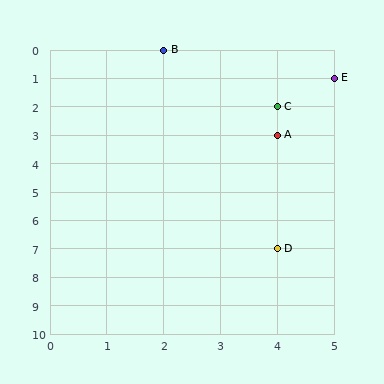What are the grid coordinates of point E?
Point E is at grid coordinates (5, 1).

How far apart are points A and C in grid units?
Points A and C are 1 row apart.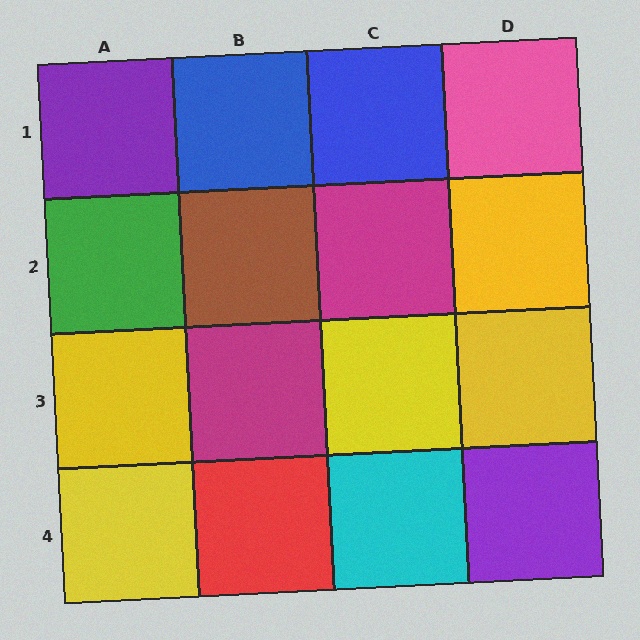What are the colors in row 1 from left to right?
Purple, blue, blue, pink.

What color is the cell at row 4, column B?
Red.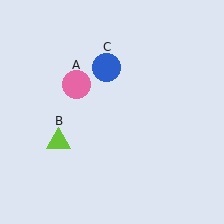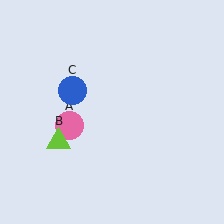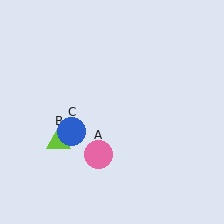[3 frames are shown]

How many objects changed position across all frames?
2 objects changed position: pink circle (object A), blue circle (object C).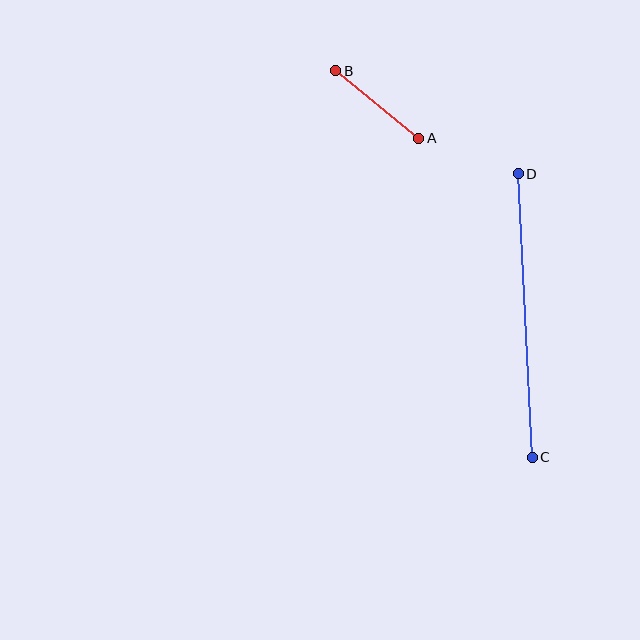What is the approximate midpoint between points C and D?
The midpoint is at approximately (525, 315) pixels.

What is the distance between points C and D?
The distance is approximately 284 pixels.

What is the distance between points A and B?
The distance is approximately 107 pixels.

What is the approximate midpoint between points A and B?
The midpoint is at approximately (377, 105) pixels.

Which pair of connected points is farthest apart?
Points C and D are farthest apart.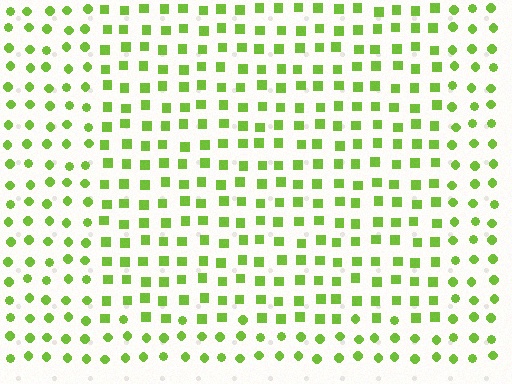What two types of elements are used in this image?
The image uses squares inside the rectangle region and circles outside it.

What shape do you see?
I see a rectangle.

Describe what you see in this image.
The image is filled with small lime elements arranged in a uniform grid. A rectangle-shaped region contains squares, while the surrounding area contains circles. The boundary is defined purely by the change in element shape.